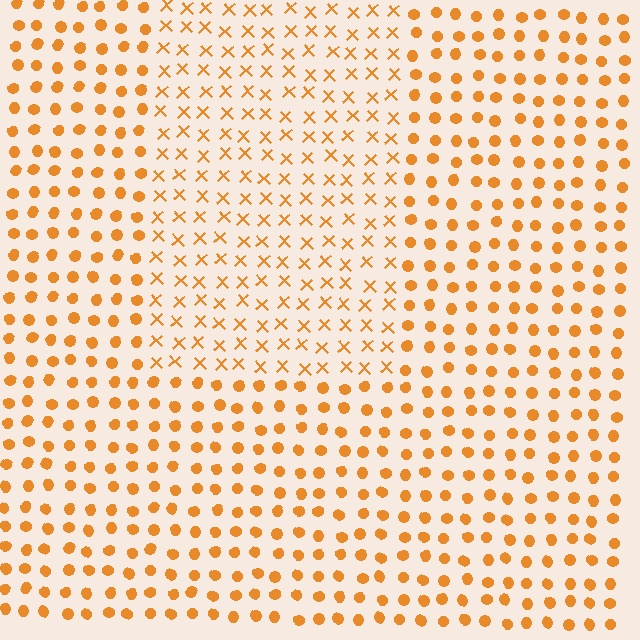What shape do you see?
I see a rectangle.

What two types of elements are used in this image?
The image uses X marks inside the rectangle region and circles outside it.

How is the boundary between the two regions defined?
The boundary is defined by a change in element shape: X marks inside vs. circles outside. All elements share the same color and spacing.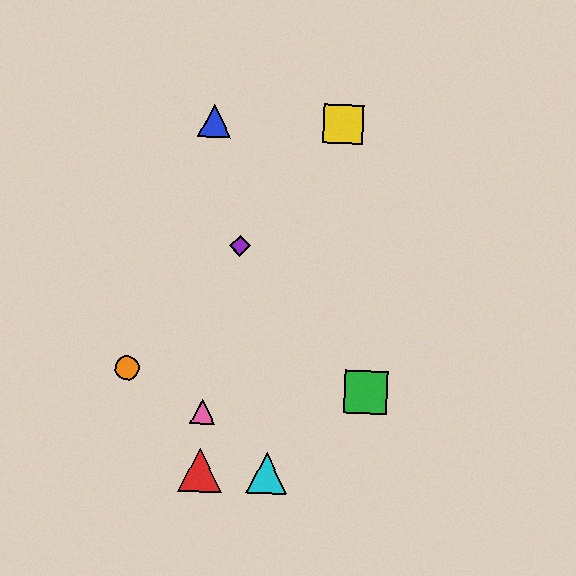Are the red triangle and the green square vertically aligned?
No, the red triangle is at x≈200 and the green square is at x≈366.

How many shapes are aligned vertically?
3 shapes (the red triangle, the blue triangle, the pink triangle) are aligned vertically.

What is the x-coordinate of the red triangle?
The red triangle is at x≈200.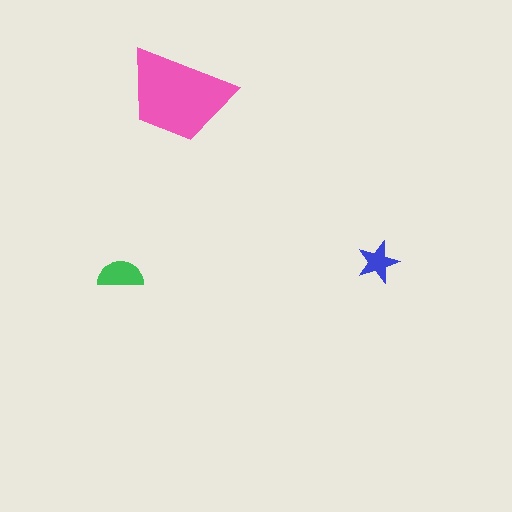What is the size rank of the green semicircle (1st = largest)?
2nd.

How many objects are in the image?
There are 3 objects in the image.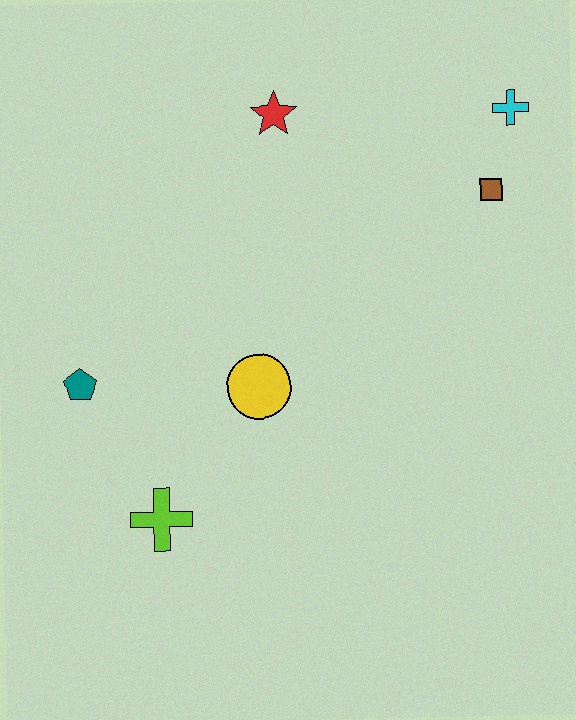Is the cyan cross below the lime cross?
No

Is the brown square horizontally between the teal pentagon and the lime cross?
No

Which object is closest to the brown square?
The cyan cross is closest to the brown square.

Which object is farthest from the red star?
The lime cross is farthest from the red star.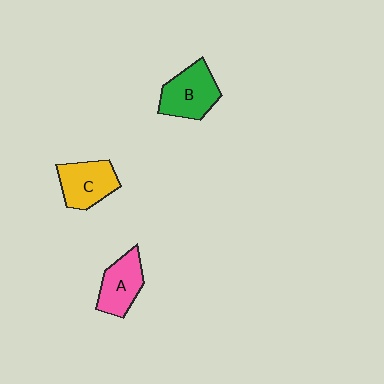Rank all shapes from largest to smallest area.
From largest to smallest: B (green), C (yellow), A (pink).